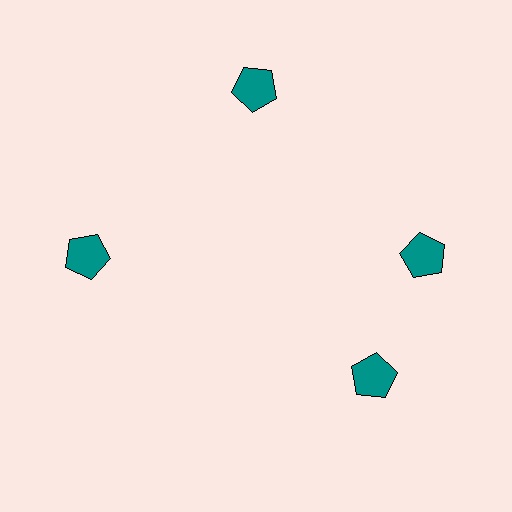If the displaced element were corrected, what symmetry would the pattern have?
It would have 4-fold rotational symmetry — the pattern would map onto itself every 90 degrees.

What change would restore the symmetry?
The symmetry would be restored by rotating it back into even spacing with its neighbors so that all 4 pentagons sit at equal angles and equal distance from the center.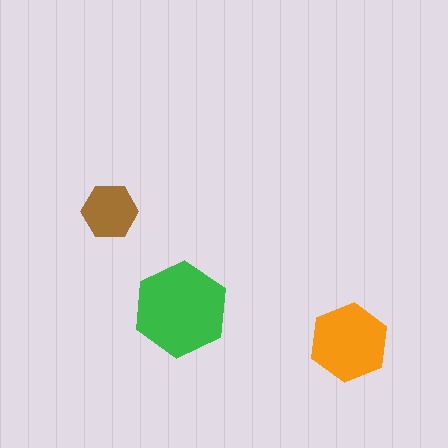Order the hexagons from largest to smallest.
the green one, the orange one, the brown one.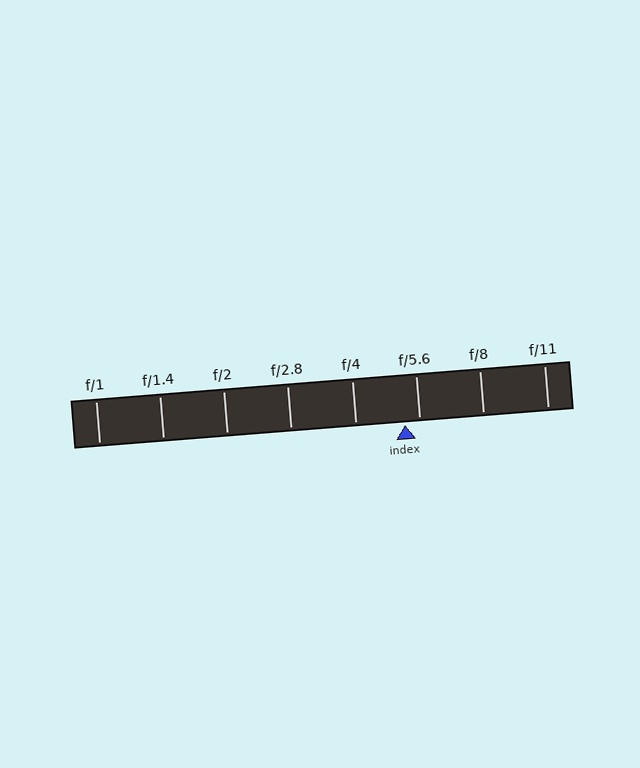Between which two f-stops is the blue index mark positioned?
The index mark is between f/4 and f/5.6.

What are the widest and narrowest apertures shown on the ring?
The widest aperture shown is f/1 and the narrowest is f/11.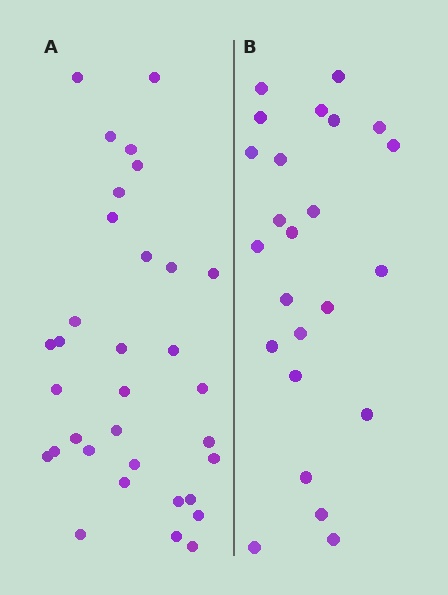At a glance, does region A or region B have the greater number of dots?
Region A (the left region) has more dots.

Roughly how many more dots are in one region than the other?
Region A has roughly 8 or so more dots than region B.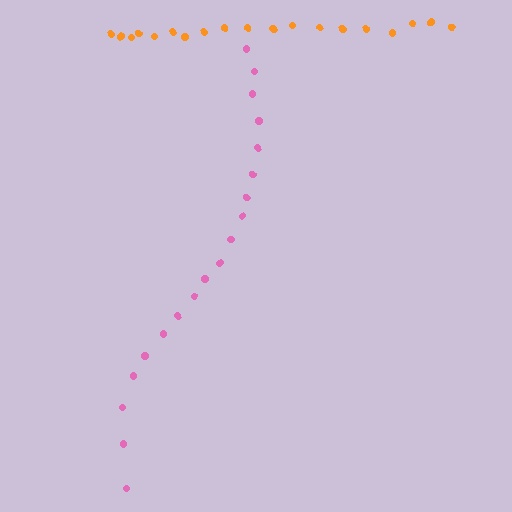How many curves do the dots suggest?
There are 2 distinct paths.